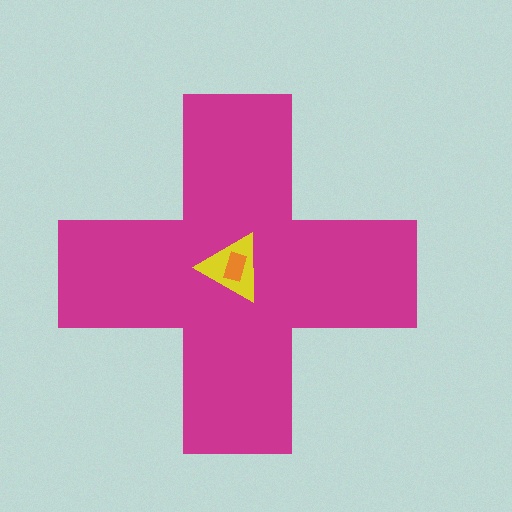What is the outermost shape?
The magenta cross.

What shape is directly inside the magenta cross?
The yellow triangle.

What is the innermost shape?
The orange rectangle.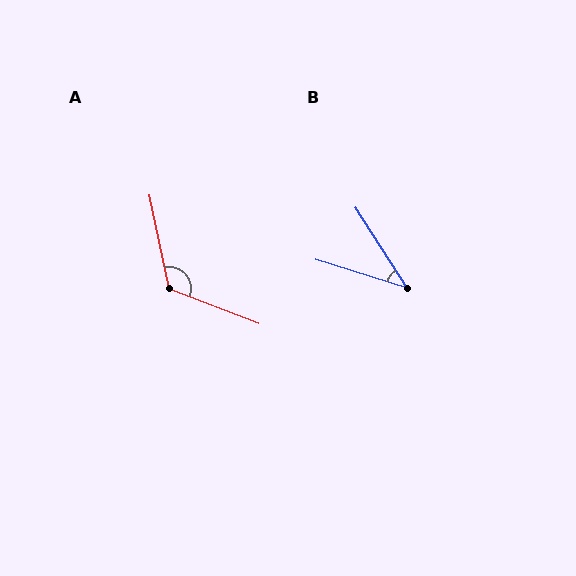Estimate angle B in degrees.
Approximately 40 degrees.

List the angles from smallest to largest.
B (40°), A (123°).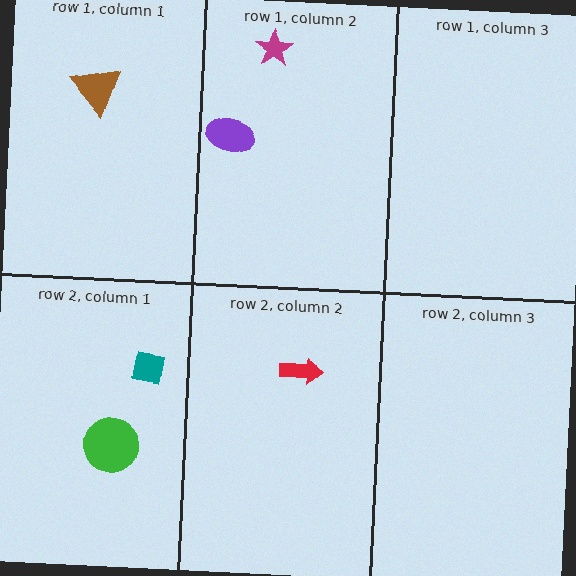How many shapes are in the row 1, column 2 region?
2.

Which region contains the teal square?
The row 2, column 1 region.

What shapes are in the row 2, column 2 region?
The red arrow.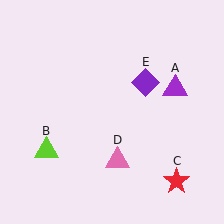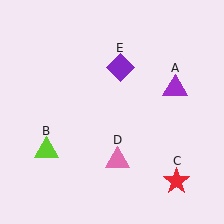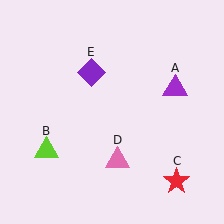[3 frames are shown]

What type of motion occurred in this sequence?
The purple diamond (object E) rotated counterclockwise around the center of the scene.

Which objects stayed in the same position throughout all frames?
Purple triangle (object A) and lime triangle (object B) and red star (object C) and pink triangle (object D) remained stationary.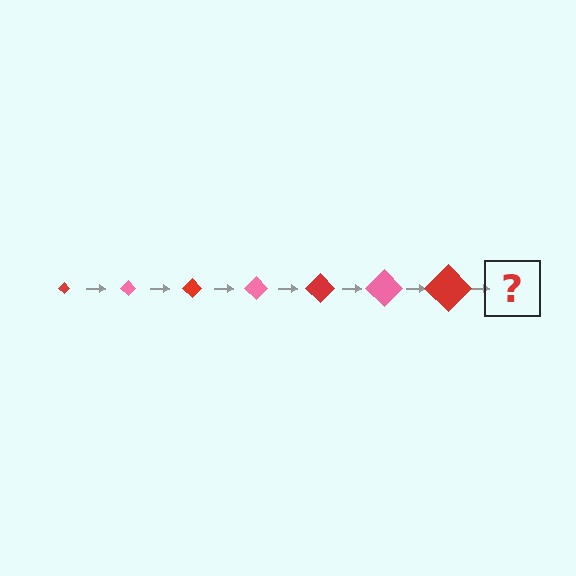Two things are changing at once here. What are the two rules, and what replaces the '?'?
The two rules are that the diamond grows larger each step and the color cycles through red and pink. The '?' should be a pink diamond, larger than the previous one.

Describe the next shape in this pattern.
It should be a pink diamond, larger than the previous one.